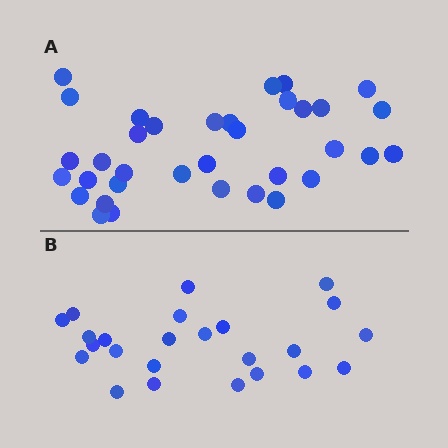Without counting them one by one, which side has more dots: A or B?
Region A (the top region) has more dots.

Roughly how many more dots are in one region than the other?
Region A has roughly 12 or so more dots than region B.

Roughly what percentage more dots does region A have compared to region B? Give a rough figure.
About 45% more.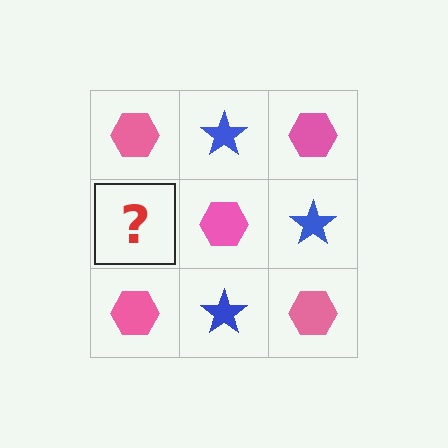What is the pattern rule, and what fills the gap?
The rule is that it alternates pink hexagon and blue star in a checkerboard pattern. The gap should be filled with a blue star.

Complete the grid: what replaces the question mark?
The question mark should be replaced with a blue star.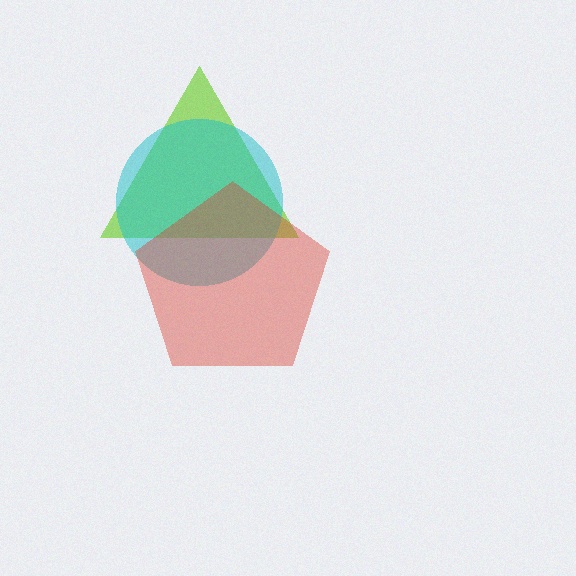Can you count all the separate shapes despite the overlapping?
Yes, there are 3 separate shapes.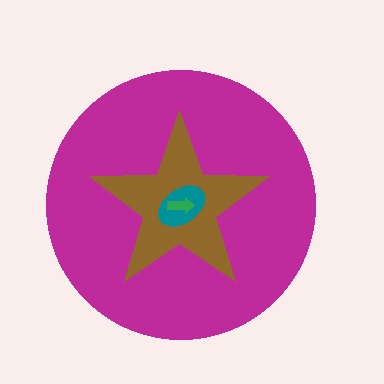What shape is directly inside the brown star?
The teal ellipse.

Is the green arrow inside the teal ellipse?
Yes.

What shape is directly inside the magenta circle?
The brown star.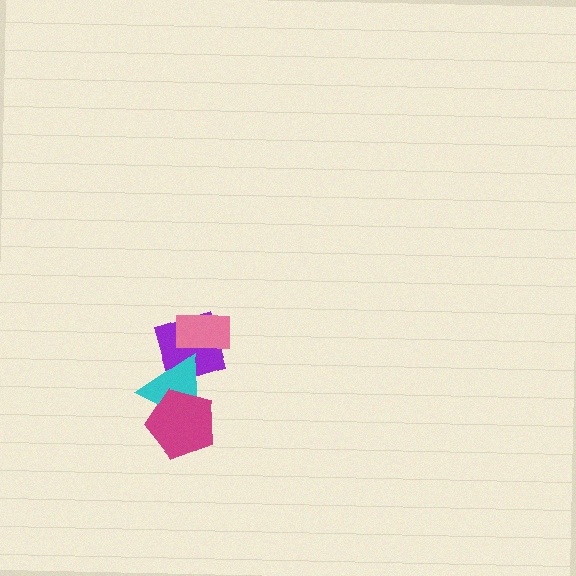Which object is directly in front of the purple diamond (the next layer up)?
The cyan triangle is directly in front of the purple diamond.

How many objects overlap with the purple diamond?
2 objects overlap with the purple diamond.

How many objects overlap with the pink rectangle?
1 object overlaps with the pink rectangle.